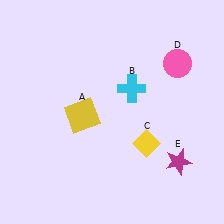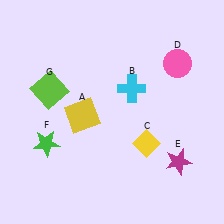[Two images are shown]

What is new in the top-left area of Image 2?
A lime square (G) was added in the top-left area of Image 2.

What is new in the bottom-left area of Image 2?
A green star (F) was added in the bottom-left area of Image 2.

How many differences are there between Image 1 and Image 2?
There are 2 differences between the two images.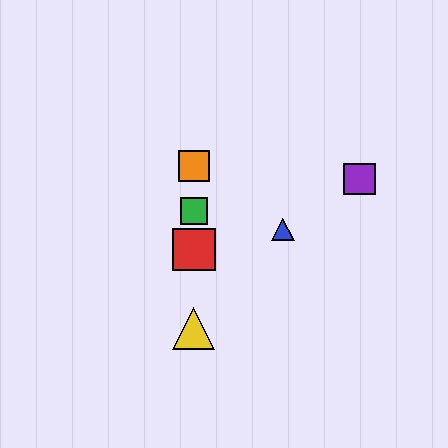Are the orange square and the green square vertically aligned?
Yes, both are at x≈194.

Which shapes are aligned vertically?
The red square, the green square, the yellow triangle, the orange square are aligned vertically.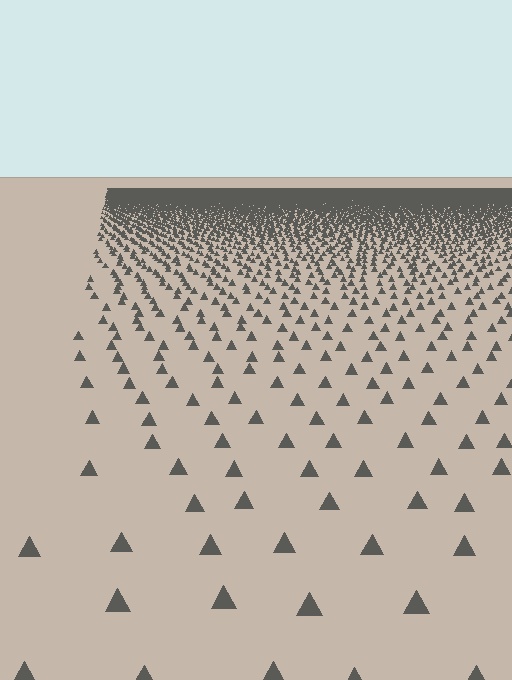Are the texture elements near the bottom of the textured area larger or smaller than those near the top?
Larger. Near the bottom, elements are closer to the viewer and appear at a bigger on-screen size.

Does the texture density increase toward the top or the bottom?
Density increases toward the top.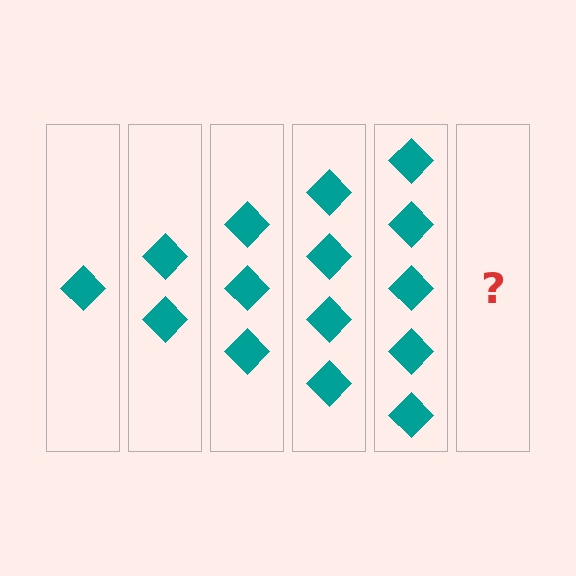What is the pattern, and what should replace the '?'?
The pattern is that each step adds one more diamond. The '?' should be 6 diamonds.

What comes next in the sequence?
The next element should be 6 diamonds.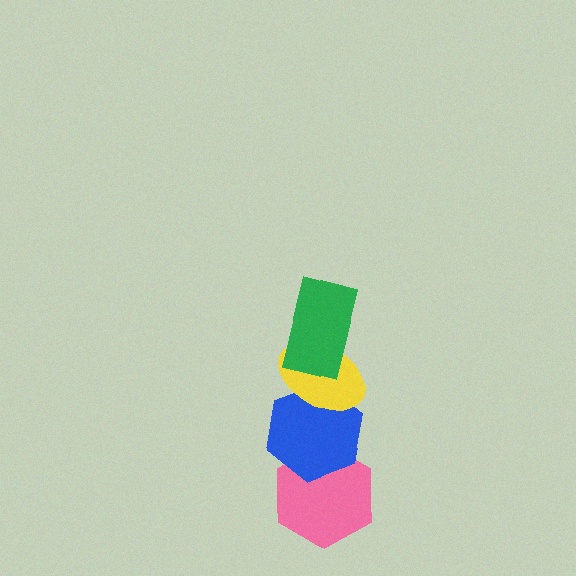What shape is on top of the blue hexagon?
The yellow ellipse is on top of the blue hexagon.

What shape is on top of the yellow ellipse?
The green rectangle is on top of the yellow ellipse.